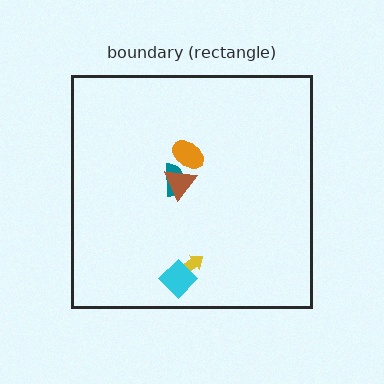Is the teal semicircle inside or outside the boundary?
Inside.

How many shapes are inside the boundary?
5 inside, 0 outside.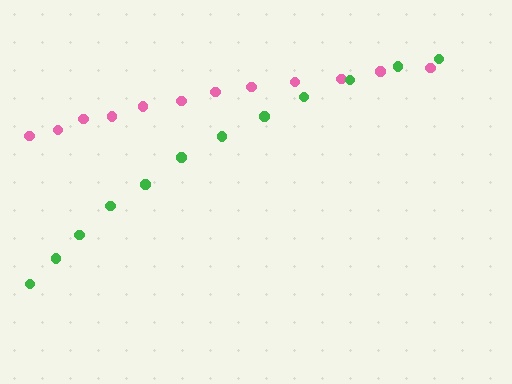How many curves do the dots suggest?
There are 2 distinct paths.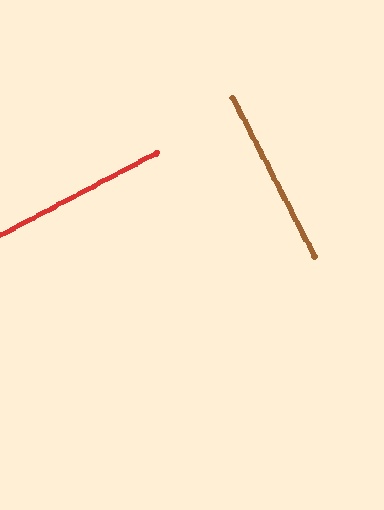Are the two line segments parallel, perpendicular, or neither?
Perpendicular — they meet at approximately 90°.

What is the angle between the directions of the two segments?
Approximately 90 degrees.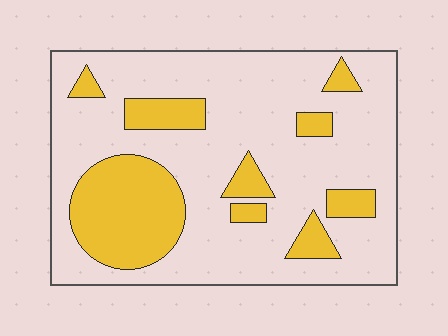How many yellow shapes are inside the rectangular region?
9.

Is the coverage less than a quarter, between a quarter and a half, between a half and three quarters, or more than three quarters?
Between a quarter and a half.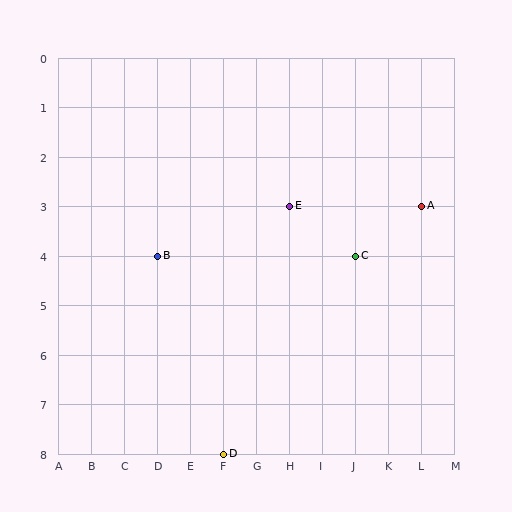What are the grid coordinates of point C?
Point C is at grid coordinates (J, 4).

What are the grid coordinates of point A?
Point A is at grid coordinates (L, 3).